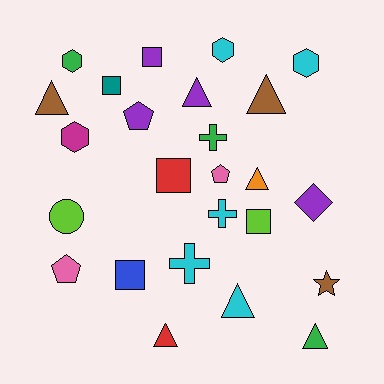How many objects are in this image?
There are 25 objects.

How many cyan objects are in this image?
There are 5 cyan objects.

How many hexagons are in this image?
There are 4 hexagons.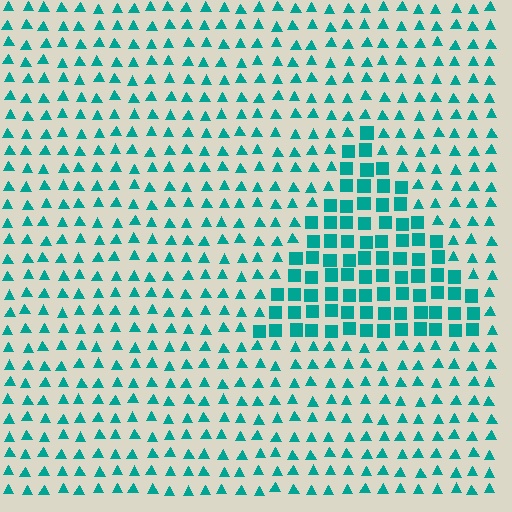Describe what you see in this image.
The image is filled with small teal elements arranged in a uniform grid. A triangle-shaped region contains squares, while the surrounding area contains triangles. The boundary is defined purely by the change in element shape.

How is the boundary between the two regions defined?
The boundary is defined by a change in element shape: squares inside vs. triangles outside. All elements share the same color and spacing.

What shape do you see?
I see a triangle.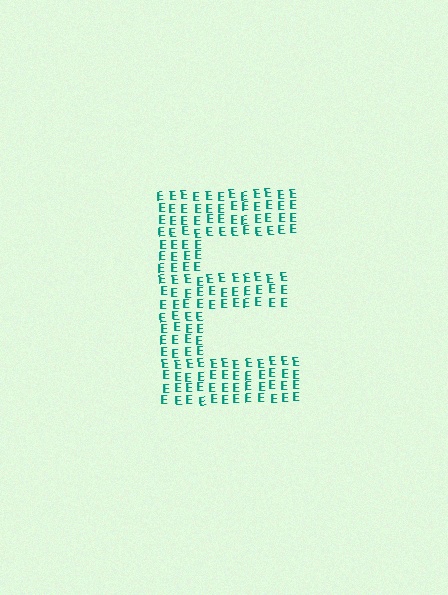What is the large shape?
The large shape is the letter E.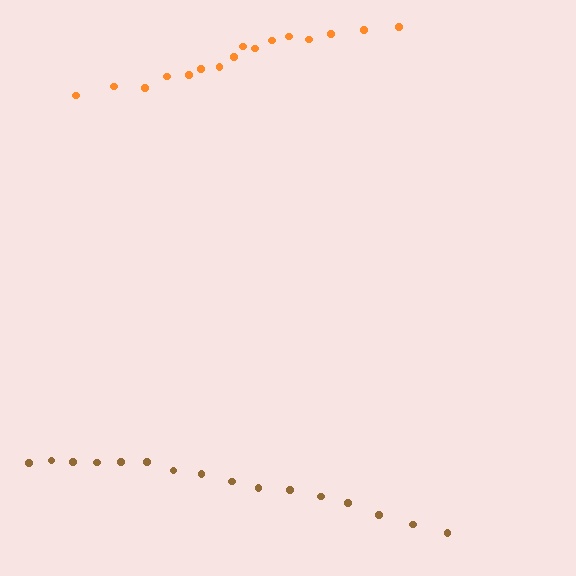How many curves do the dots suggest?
There are 2 distinct paths.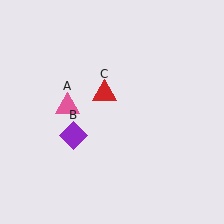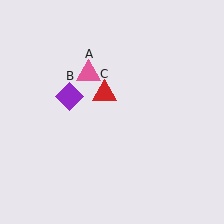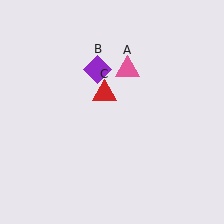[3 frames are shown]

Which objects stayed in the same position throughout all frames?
Red triangle (object C) remained stationary.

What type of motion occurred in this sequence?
The pink triangle (object A), purple diamond (object B) rotated clockwise around the center of the scene.